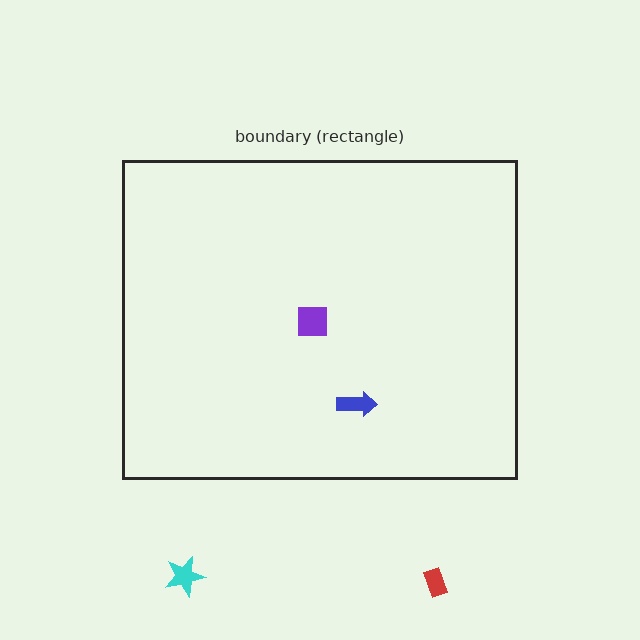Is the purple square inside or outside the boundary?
Inside.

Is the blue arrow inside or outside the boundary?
Inside.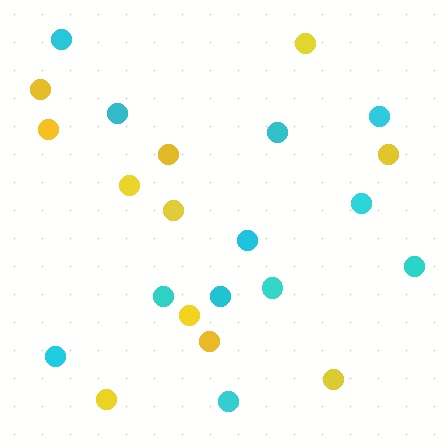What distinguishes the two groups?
There are 2 groups: one group of cyan circles (12) and one group of yellow circles (11).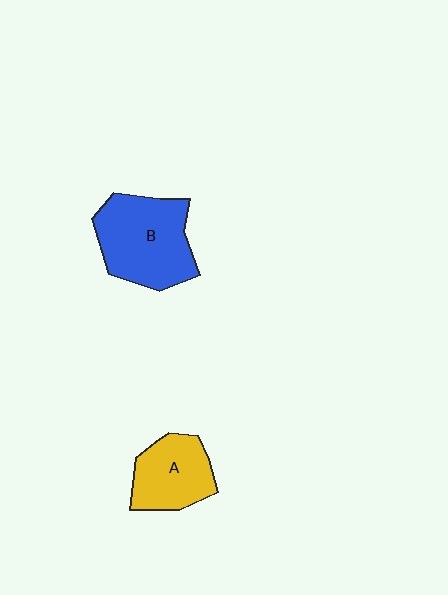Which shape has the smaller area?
Shape A (yellow).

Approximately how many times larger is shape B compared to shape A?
Approximately 1.5 times.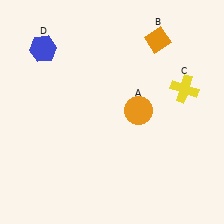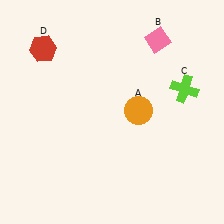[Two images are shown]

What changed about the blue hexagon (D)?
In Image 1, D is blue. In Image 2, it changed to red.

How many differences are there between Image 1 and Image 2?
There are 3 differences between the two images.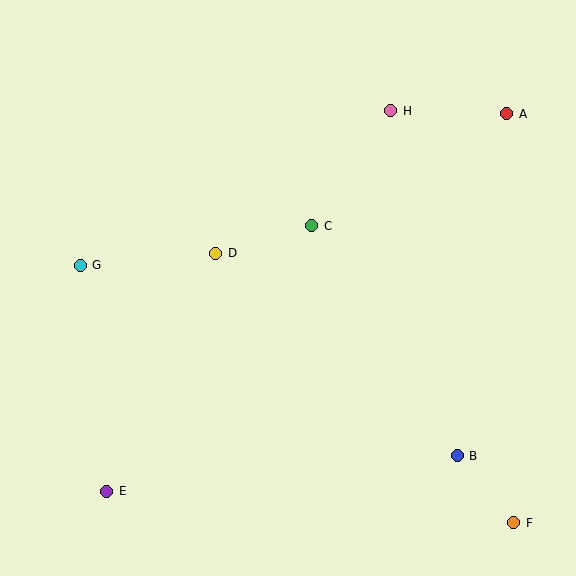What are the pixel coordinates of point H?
Point H is at (391, 111).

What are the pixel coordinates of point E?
Point E is at (107, 491).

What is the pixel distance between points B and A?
The distance between B and A is 346 pixels.